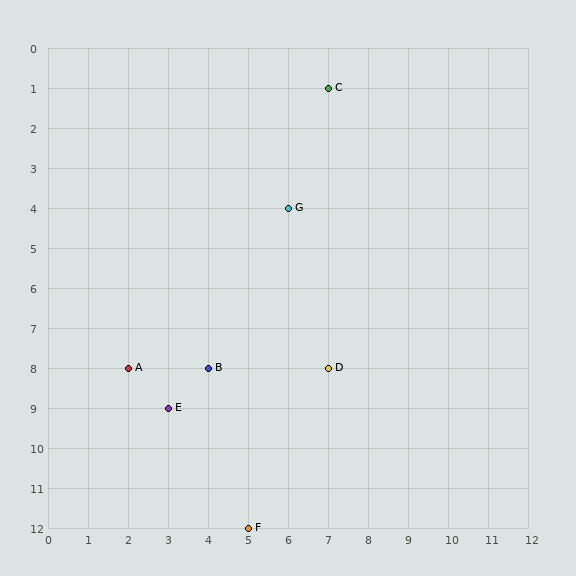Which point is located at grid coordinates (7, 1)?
Point C is at (7, 1).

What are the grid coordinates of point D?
Point D is at grid coordinates (7, 8).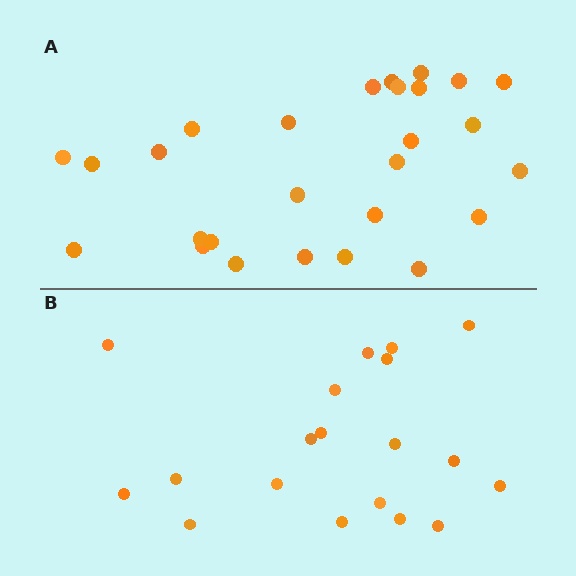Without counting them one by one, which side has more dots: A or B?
Region A (the top region) has more dots.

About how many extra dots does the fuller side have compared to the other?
Region A has roughly 8 or so more dots than region B.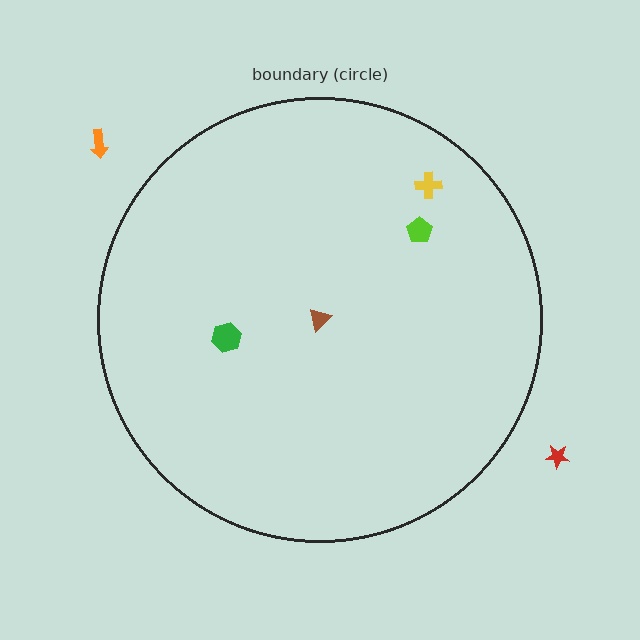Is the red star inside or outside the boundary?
Outside.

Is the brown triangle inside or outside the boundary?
Inside.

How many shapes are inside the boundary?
4 inside, 2 outside.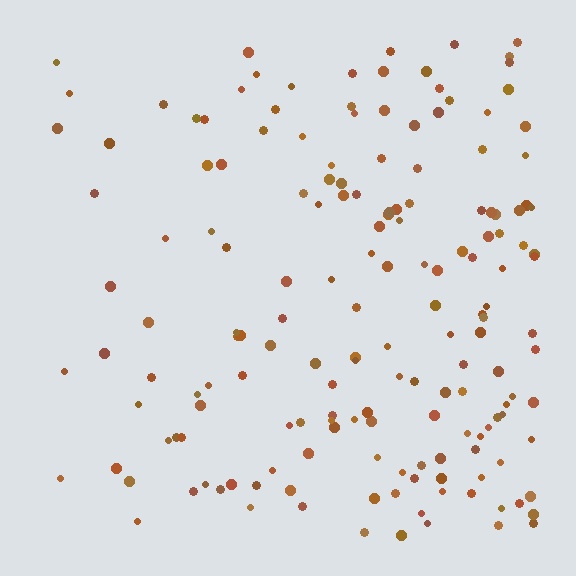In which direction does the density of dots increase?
From left to right, with the right side densest.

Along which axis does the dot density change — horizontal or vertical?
Horizontal.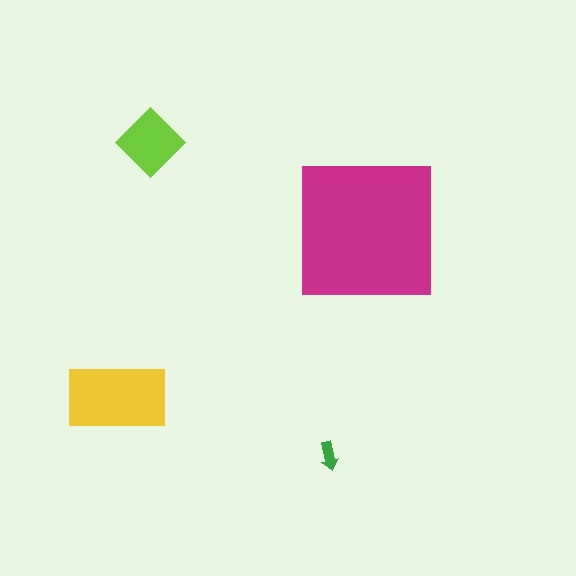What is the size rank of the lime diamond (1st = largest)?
3rd.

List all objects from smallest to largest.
The green arrow, the lime diamond, the yellow rectangle, the magenta square.